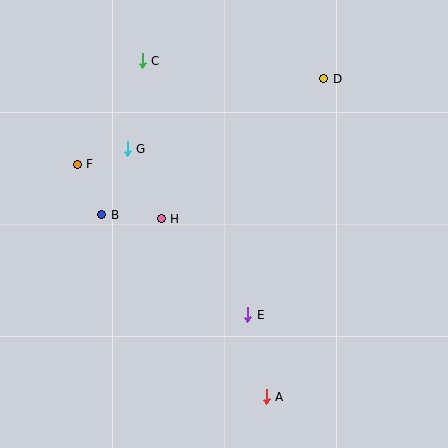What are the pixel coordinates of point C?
Point C is at (142, 61).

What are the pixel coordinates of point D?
Point D is at (324, 79).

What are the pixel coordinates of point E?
Point E is at (248, 315).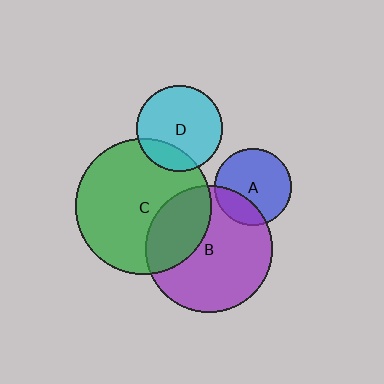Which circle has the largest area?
Circle C (green).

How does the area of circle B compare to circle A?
Approximately 2.7 times.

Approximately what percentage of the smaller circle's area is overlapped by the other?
Approximately 30%.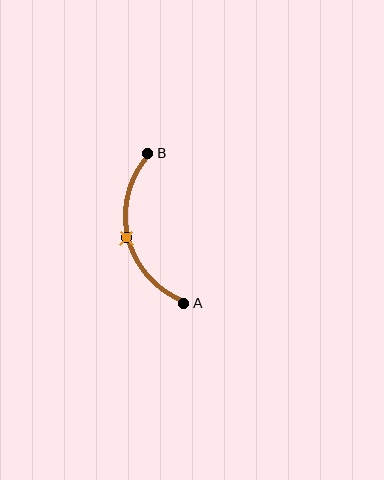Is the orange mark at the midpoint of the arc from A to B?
Yes. The orange mark lies on the arc at equal arc-length from both A and B — it is the arc midpoint.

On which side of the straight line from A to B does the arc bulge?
The arc bulges to the left of the straight line connecting A and B.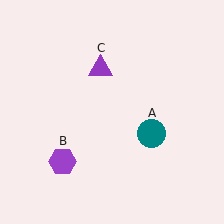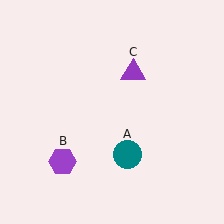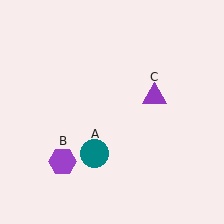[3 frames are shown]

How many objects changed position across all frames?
2 objects changed position: teal circle (object A), purple triangle (object C).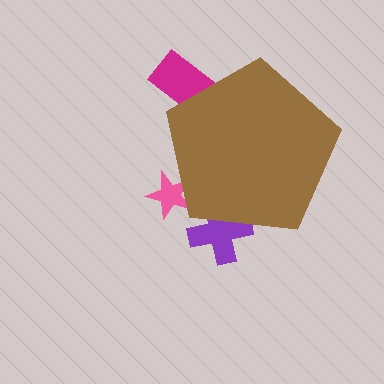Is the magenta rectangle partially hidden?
Yes, the magenta rectangle is partially hidden behind the brown pentagon.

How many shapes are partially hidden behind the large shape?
3 shapes are partially hidden.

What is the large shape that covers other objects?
A brown pentagon.